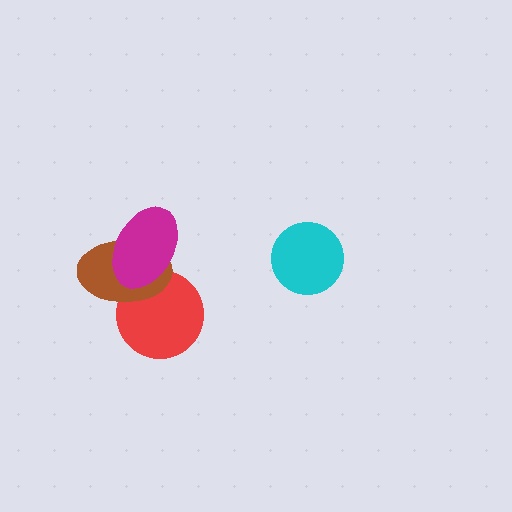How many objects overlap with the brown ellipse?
2 objects overlap with the brown ellipse.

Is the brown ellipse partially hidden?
Yes, it is partially covered by another shape.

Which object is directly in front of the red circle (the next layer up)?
The brown ellipse is directly in front of the red circle.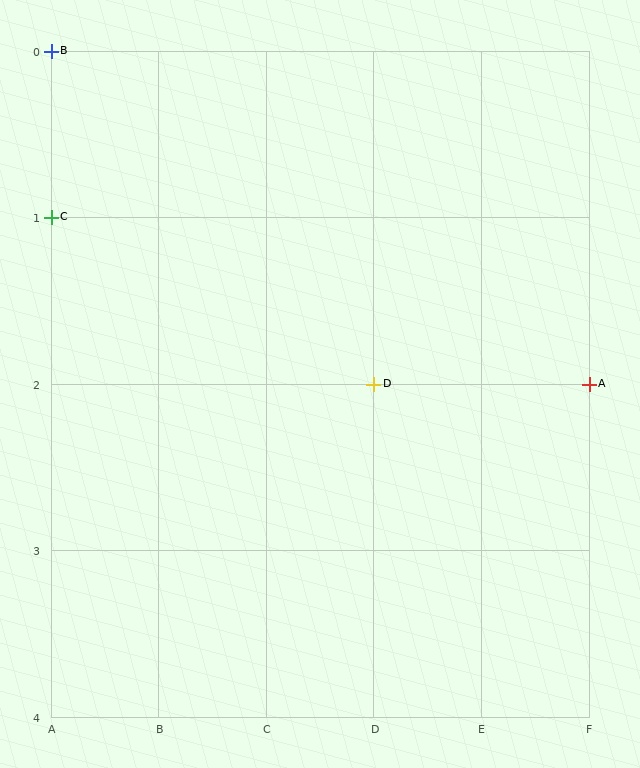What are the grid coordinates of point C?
Point C is at grid coordinates (A, 1).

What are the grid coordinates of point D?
Point D is at grid coordinates (D, 2).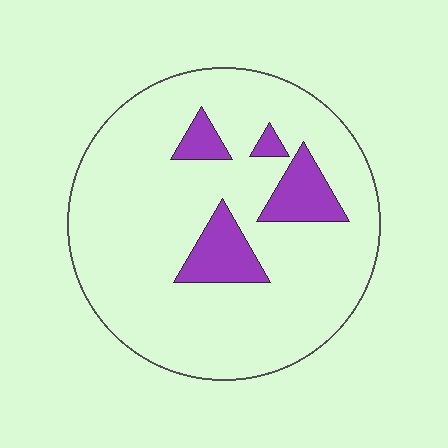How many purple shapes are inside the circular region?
4.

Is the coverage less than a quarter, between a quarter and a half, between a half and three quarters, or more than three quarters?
Less than a quarter.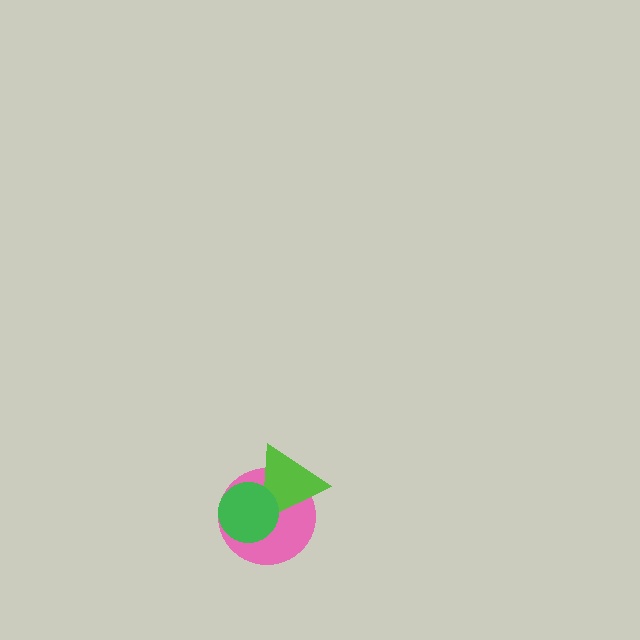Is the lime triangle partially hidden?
Yes, it is partially covered by another shape.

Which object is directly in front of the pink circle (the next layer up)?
The lime triangle is directly in front of the pink circle.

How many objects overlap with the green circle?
2 objects overlap with the green circle.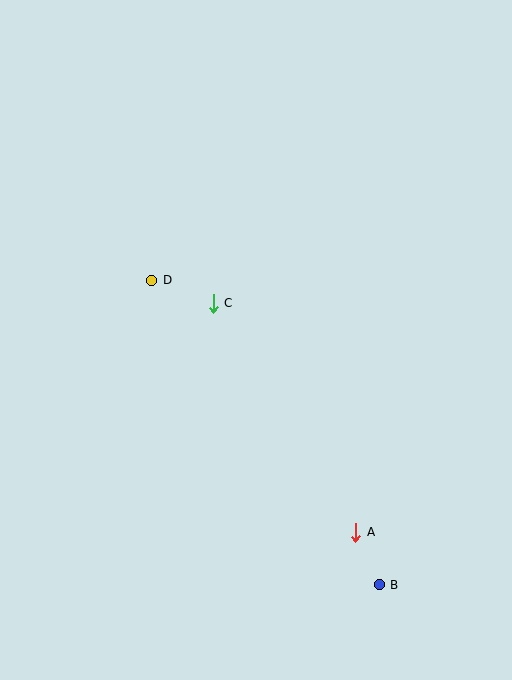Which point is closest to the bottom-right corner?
Point B is closest to the bottom-right corner.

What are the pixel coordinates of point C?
Point C is at (213, 303).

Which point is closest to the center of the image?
Point C at (213, 303) is closest to the center.